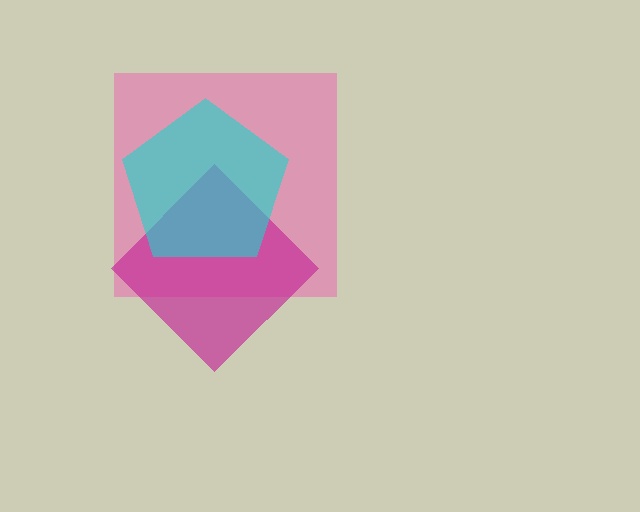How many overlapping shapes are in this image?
There are 3 overlapping shapes in the image.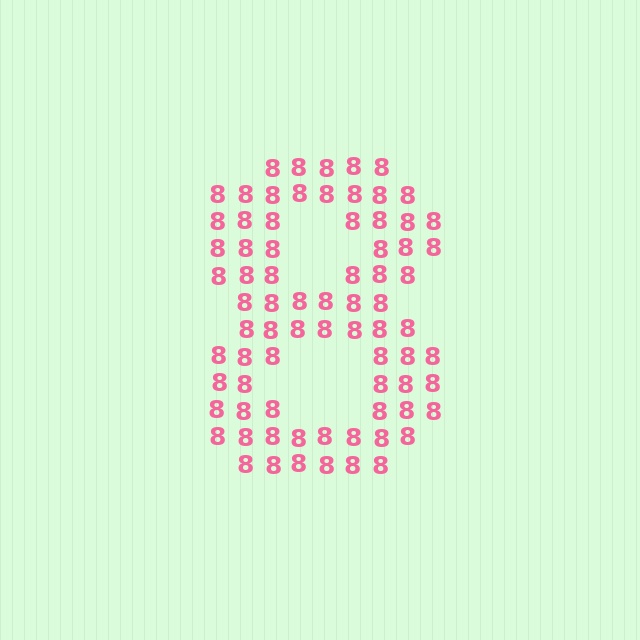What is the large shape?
The large shape is the digit 8.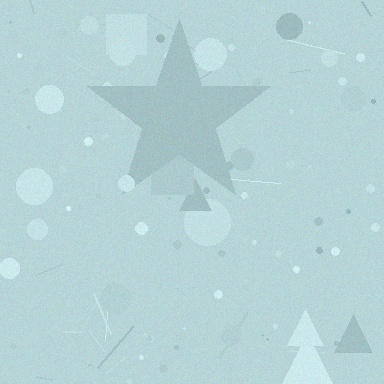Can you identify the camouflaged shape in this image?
The camouflaged shape is a star.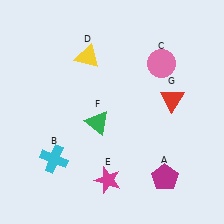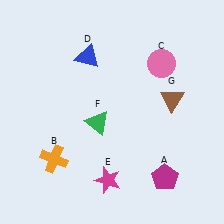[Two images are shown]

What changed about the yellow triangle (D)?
In Image 1, D is yellow. In Image 2, it changed to blue.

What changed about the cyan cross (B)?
In Image 1, B is cyan. In Image 2, it changed to orange.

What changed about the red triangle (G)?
In Image 1, G is red. In Image 2, it changed to brown.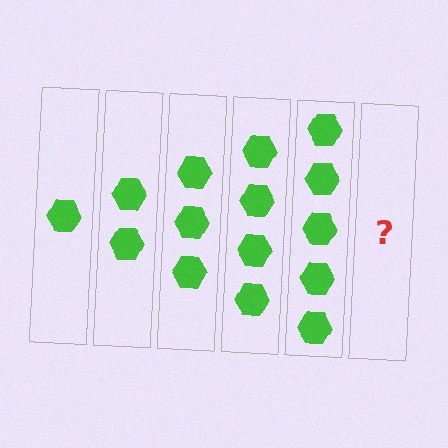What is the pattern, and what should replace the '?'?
The pattern is that each step adds one more hexagon. The '?' should be 6 hexagons.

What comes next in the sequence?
The next element should be 6 hexagons.